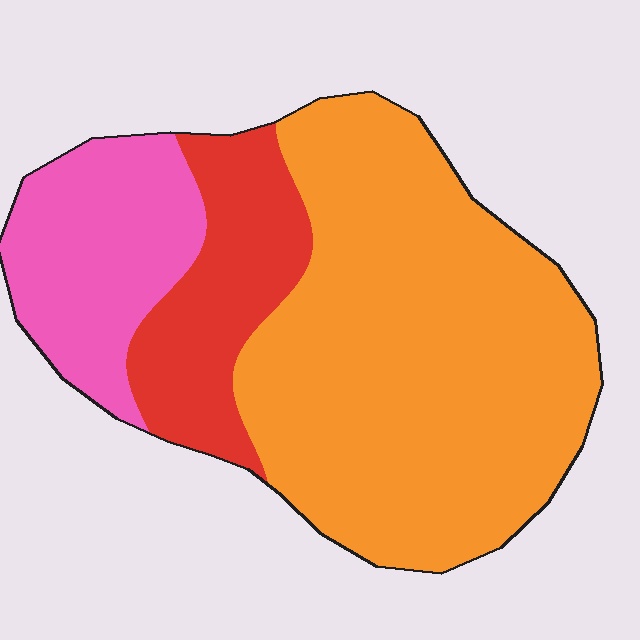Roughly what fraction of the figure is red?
Red takes up about one sixth (1/6) of the figure.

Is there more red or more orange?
Orange.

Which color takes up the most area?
Orange, at roughly 60%.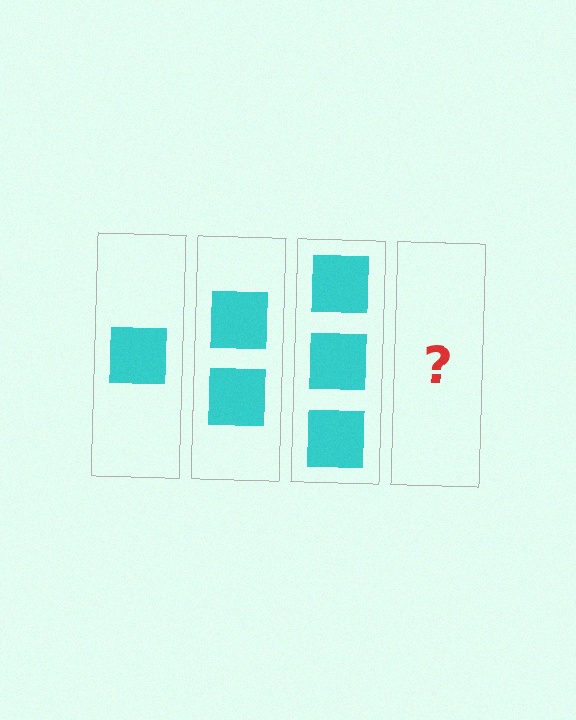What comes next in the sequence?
The next element should be 4 squares.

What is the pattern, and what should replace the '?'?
The pattern is that each step adds one more square. The '?' should be 4 squares.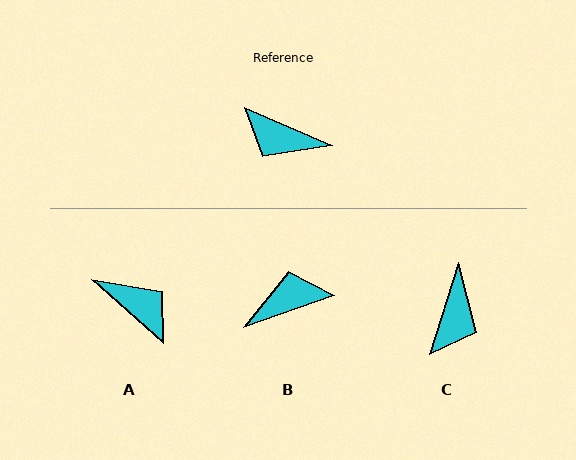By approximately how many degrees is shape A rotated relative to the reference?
Approximately 162 degrees counter-clockwise.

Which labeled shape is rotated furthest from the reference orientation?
A, about 162 degrees away.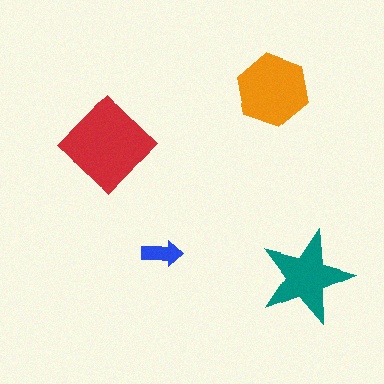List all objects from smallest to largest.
The blue arrow, the teal star, the orange hexagon, the red diamond.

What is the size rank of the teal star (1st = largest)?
3rd.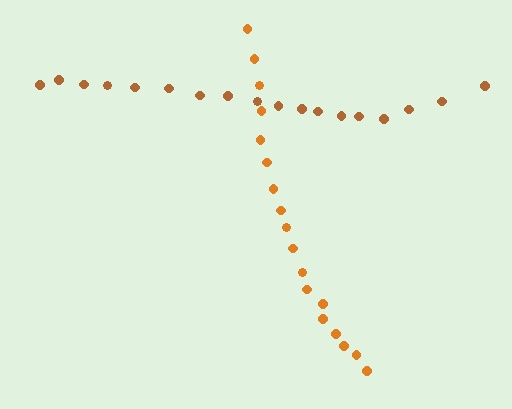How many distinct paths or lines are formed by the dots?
There are 2 distinct paths.